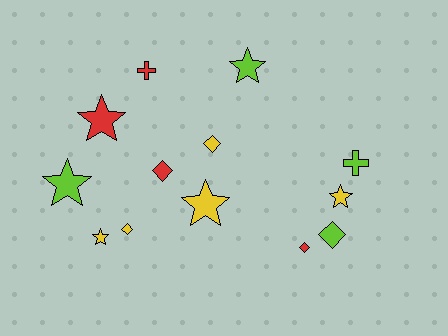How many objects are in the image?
There are 13 objects.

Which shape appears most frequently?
Star, with 6 objects.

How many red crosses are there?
There is 1 red cross.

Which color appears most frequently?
Yellow, with 5 objects.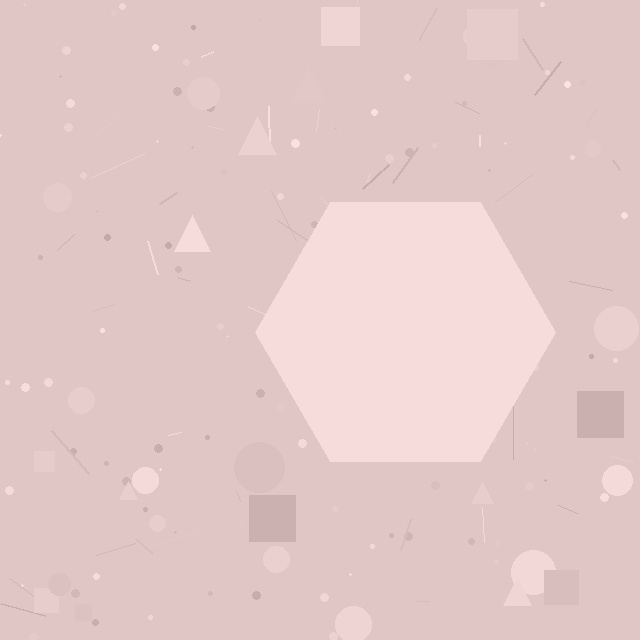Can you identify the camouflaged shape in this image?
The camouflaged shape is a hexagon.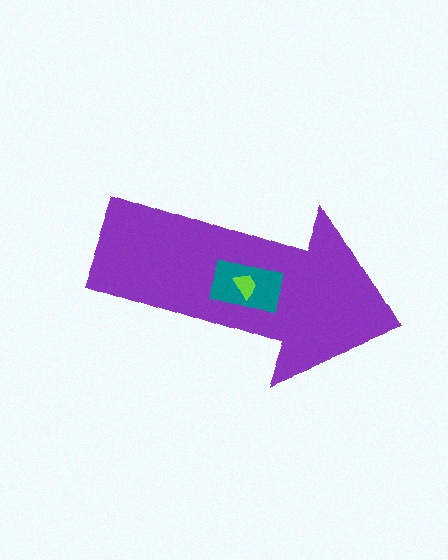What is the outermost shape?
The purple arrow.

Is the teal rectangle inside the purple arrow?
Yes.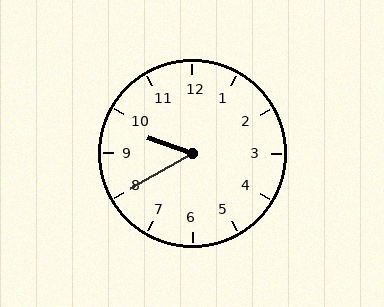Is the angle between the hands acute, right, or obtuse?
It is acute.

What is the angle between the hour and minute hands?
Approximately 50 degrees.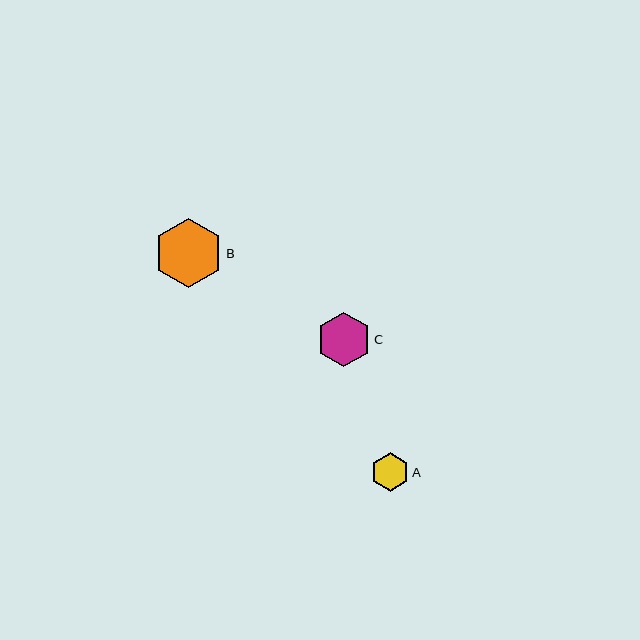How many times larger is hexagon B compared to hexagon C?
Hexagon B is approximately 1.3 times the size of hexagon C.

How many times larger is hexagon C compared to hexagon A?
Hexagon C is approximately 1.4 times the size of hexagon A.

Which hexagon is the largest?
Hexagon B is the largest with a size of approximately 69 pixels.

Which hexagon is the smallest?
Hexagon A is the smallest with a size of approximately 38 pixels.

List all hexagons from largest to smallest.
From largest to smallest: B, C, A.